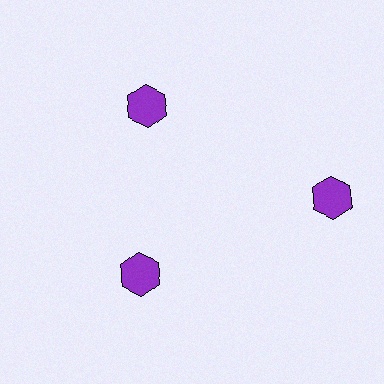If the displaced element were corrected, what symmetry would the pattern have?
It would have 3-fold rotational symmetry — the pattern would map onto itself every 120 degrees.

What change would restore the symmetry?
The symmetry would be restored by moving it inward, back onto the ring so that all 3 hexagons sit at equal angles and equal distance from the center.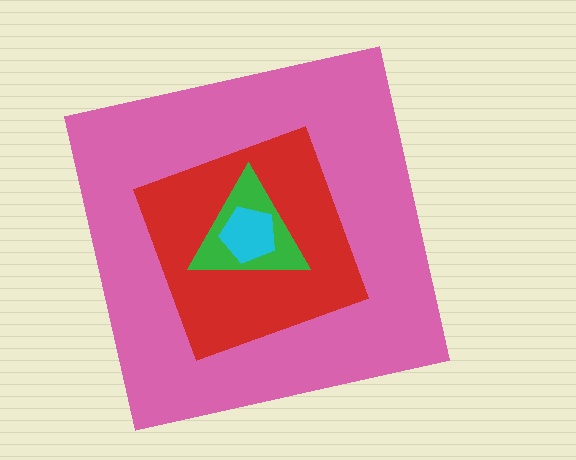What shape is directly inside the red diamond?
The green triangle.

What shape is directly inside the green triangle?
The cyan pentagon.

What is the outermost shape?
The pink square.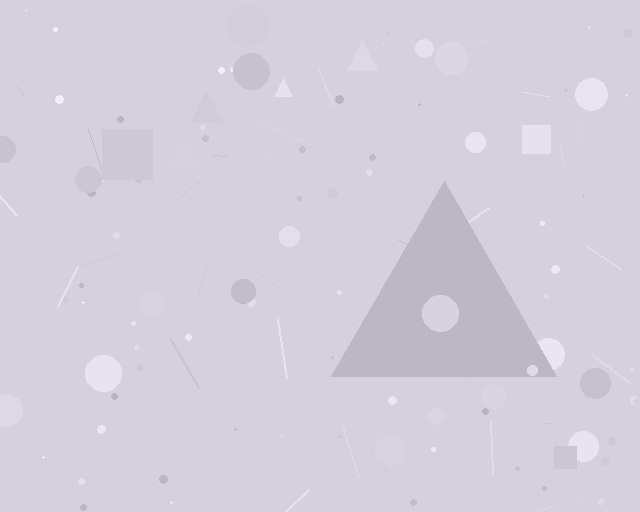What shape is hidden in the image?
A triangle is hidden in the image.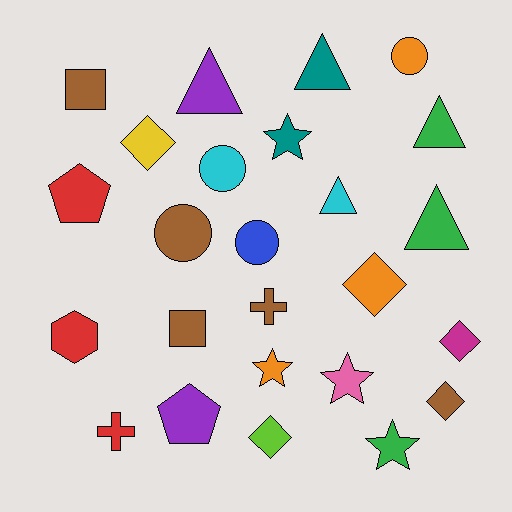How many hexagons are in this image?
There is 1 hexagon.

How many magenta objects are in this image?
There is 1 magenta object.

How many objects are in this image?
There are 25 objects.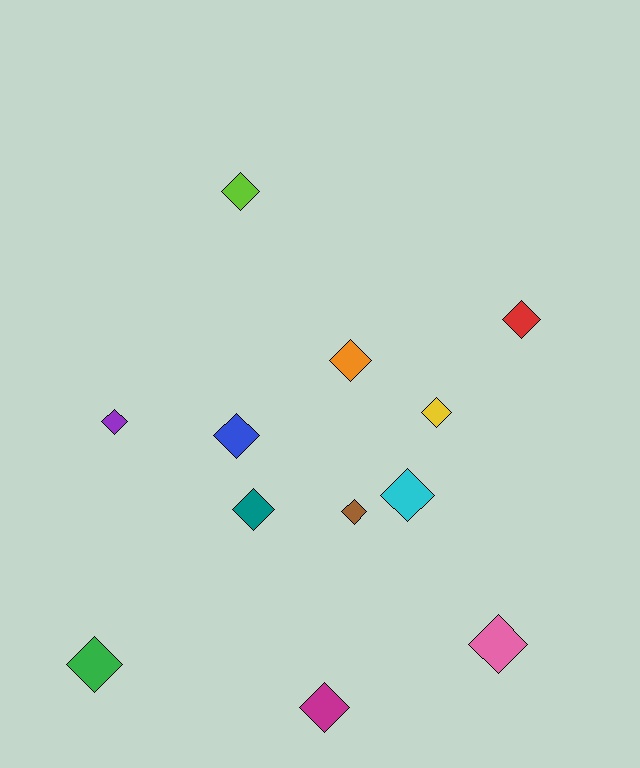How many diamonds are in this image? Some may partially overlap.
There are 12 diamonds.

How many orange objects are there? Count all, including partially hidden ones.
There is 1 orange object.